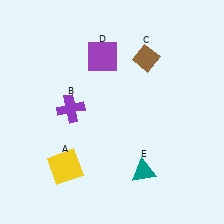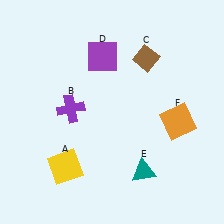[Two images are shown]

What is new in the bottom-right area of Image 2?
An orange square (F) was added in the bottom-right area of Image 2.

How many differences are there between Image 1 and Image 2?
There is 1 difference between the two images.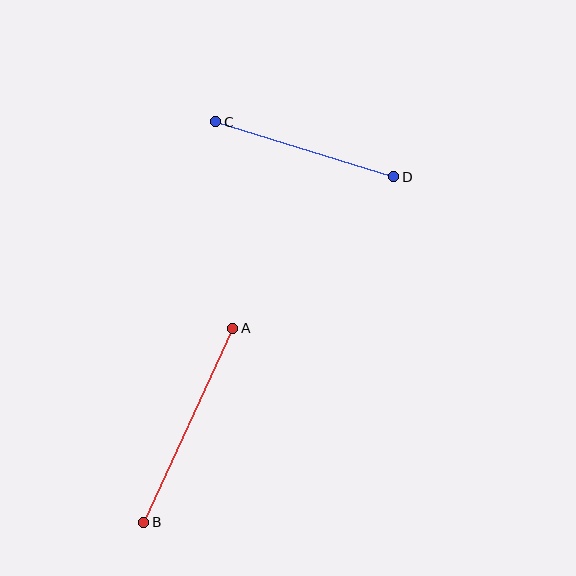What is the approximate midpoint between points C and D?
The midpoint is at approximately (305, 149) pixels.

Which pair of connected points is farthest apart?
Points A and B are farthest apart.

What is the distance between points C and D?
The distance is approximately 186 pixels.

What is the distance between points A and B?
The distance is approximately 213 pixels.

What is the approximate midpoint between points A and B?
The midpoint is at approximately (188, 425) pixels.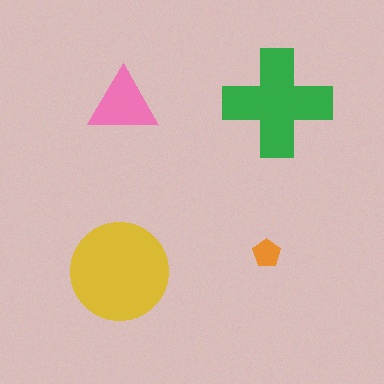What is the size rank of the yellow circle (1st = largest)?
1st.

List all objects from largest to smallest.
The yellow circle, the green cross, the pink triangle, the orange pentagon.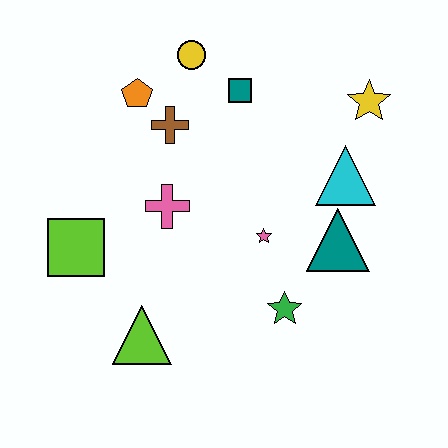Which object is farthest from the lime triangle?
The yellow star is farthest from the lime triangle.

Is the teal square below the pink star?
No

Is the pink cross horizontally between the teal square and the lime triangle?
Yes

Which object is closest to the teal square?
The yellow circle is closest to the teal square.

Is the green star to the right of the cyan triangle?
No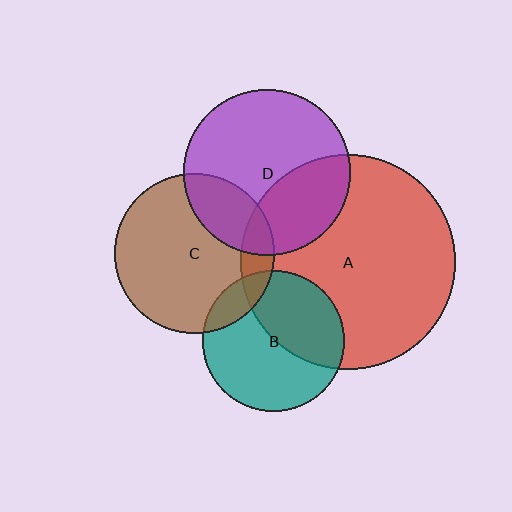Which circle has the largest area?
Circle A (red).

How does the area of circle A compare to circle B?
Approximately 2.3 times.